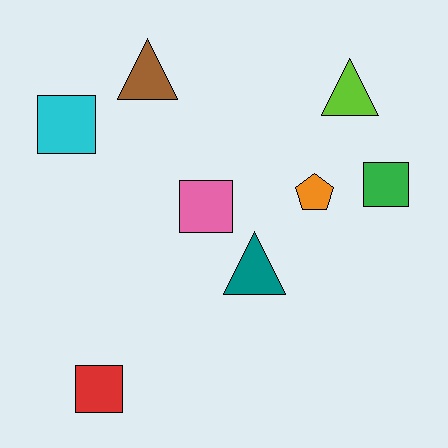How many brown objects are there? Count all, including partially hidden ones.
There is 1 brown object.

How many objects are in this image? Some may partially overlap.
There are 8 objects.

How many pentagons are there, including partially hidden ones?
There is 1 pentagon.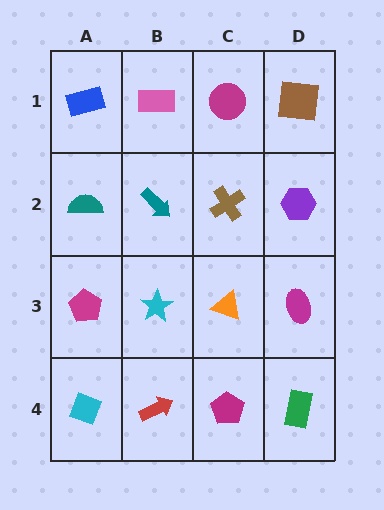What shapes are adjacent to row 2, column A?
A blue rectangle (row 1, column A), a magenta pentagon (row 3, column A), a teal arrow (row 2, column B).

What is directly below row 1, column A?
A teal semicircle.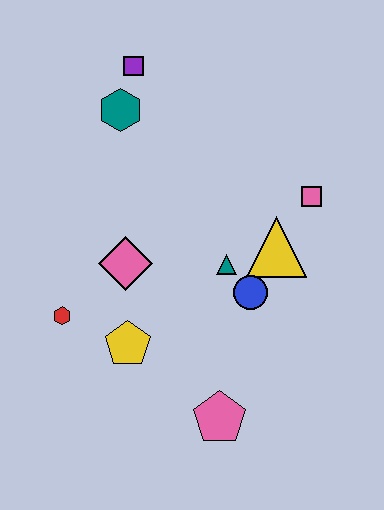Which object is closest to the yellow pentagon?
The red hexagon is closest to the yellow pentagon.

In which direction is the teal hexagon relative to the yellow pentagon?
The teal hexagon is above the yellow pentagon.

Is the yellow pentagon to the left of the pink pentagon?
Yes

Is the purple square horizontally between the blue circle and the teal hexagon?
Yes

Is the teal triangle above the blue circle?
Yes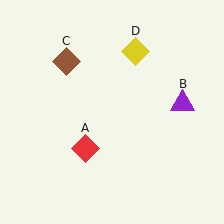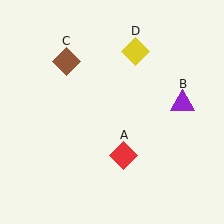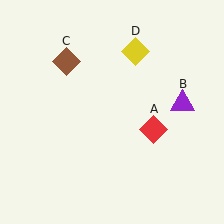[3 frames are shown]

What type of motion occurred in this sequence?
The red diamond (object A) rotated counterclockwise around the center of the scene.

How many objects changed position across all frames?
1 object changed position: red diamond (object A).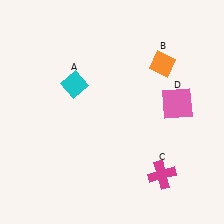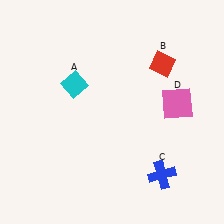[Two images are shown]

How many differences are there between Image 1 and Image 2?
There are 2 differences between the two images.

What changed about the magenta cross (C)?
In Image 1, C is magenta. In Image 2, it changed to blue.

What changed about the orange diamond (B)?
In Image 1, B is orange. In Image 2, it changed to red.